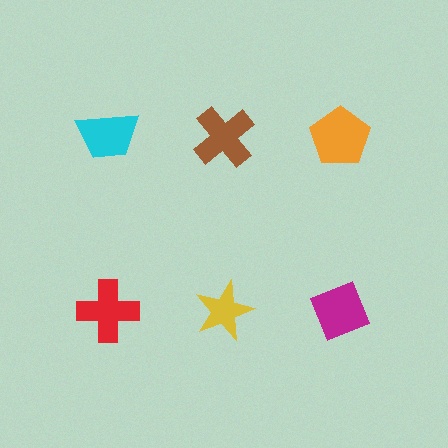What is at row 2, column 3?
A magenta diamond.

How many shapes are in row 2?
3 shapes.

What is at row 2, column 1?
A red cross.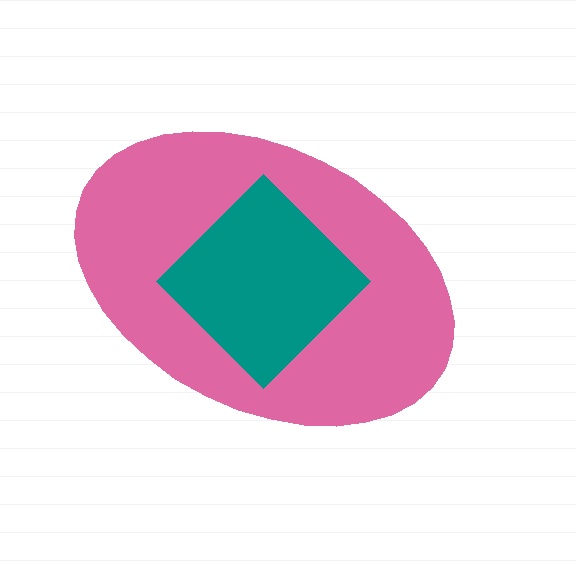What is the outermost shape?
The pink ellipse.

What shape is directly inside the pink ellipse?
The teal diamond.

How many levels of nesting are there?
2.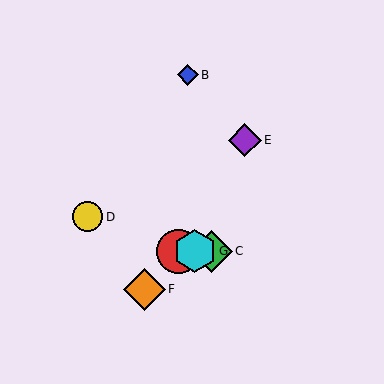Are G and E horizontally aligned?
No, G is at y≈251 and E is at y≈140.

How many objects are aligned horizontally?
3 objects (A, C, G) are aligned horizontally.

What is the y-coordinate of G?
Object G is at y≈251.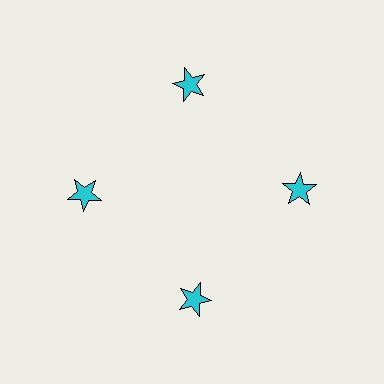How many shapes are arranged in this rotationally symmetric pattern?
There are 4 shapes, arranged in 4 groups of 1.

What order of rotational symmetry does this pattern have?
This pattern has 4-fold rotational symmetry.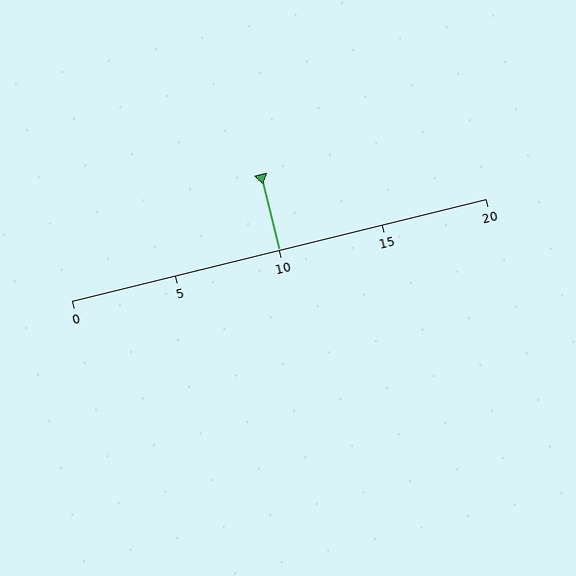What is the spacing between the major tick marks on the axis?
The major ticks are spaced 5 apart.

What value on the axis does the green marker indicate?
The marker indicates approximately 10.